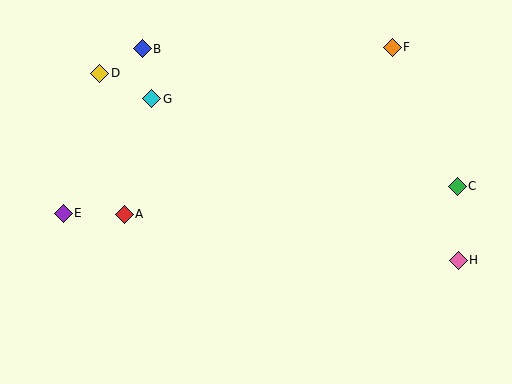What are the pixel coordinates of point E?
Point E is at (63, 213).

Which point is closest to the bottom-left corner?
Point E is closest to the bottom-left corner.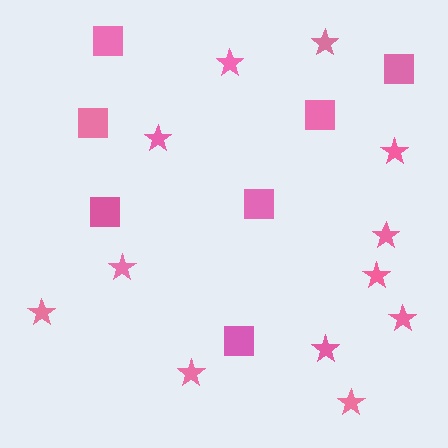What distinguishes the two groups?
There are 2 groups: one group of stars (12) and one group of squares (7).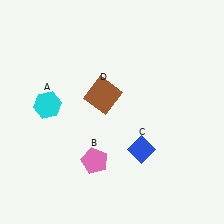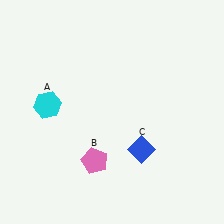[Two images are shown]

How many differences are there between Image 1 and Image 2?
There is 1 difference between the two images.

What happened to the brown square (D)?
The brown square (D) was removed in Image 2. It was in the top-left area of Image 1.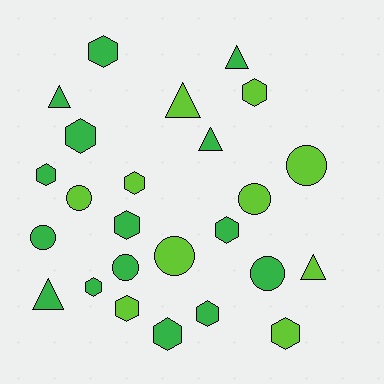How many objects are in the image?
There are 25 objects.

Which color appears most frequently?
Green, with 15 objects.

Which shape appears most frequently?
Hexagon, with 12 objects.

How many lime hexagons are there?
There are 4 lime hexagons.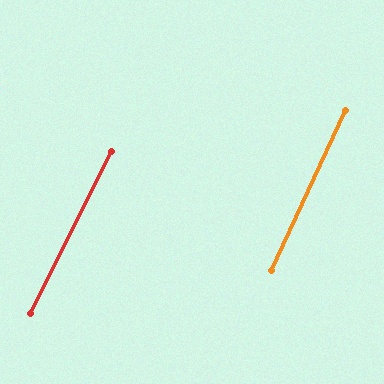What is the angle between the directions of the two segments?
Approximately 2 degrees.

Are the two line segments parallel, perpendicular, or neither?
Parallel — their directions differ by only 1.7°.